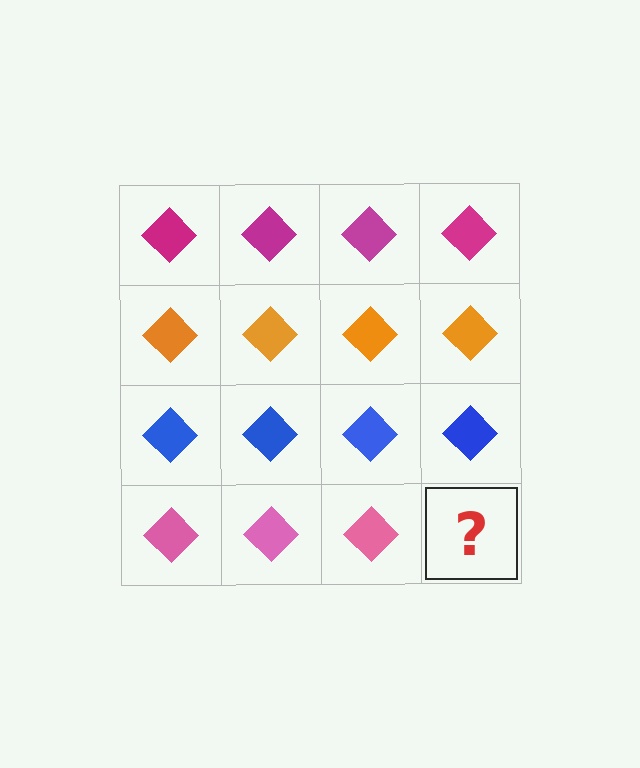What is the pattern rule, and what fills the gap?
The rule is that each row has a consistent color. The gap should be filled with a pink diamond.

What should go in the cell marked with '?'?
The missing cell should contain a pink diamond.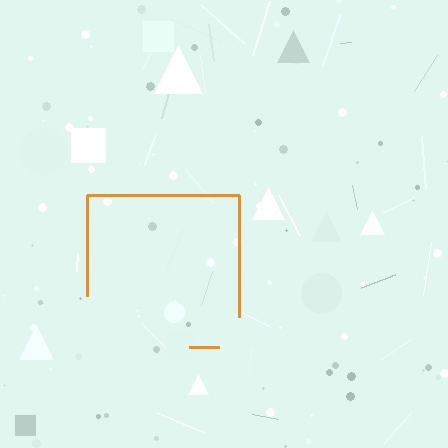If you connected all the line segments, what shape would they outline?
They would outline a square.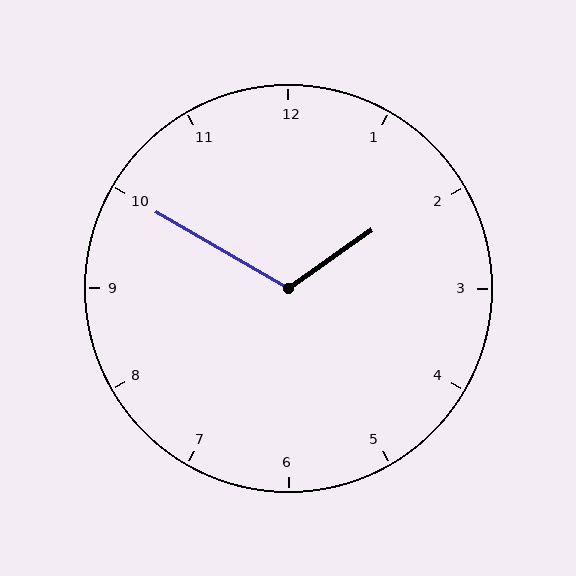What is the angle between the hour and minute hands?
Approximately 115 degrees.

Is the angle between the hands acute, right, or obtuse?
It is obtuse.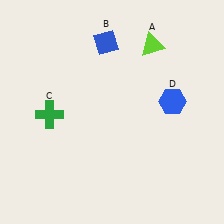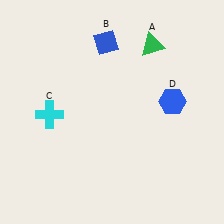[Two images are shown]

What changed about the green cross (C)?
In Image 1, C is green. In Image 2, it changed to cyan.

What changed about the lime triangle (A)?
In Image 1, A is lime. In Image 2, it changed to green.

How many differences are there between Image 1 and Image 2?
There are 2 differences between the two images.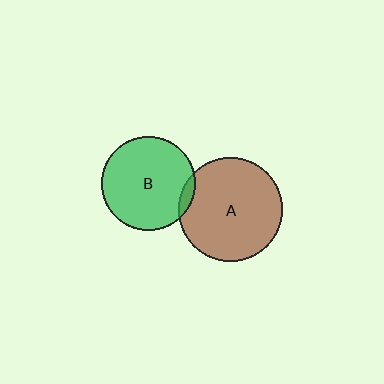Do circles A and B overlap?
Yes.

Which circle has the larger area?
Circle A (brown).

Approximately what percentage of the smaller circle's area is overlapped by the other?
Approximately 5%.